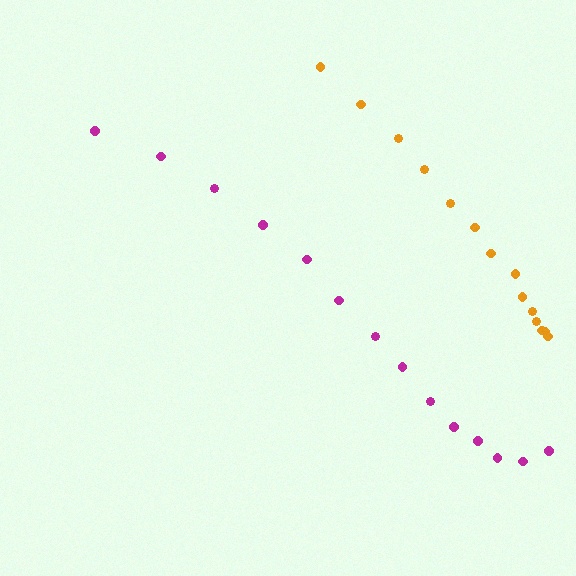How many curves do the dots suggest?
There are 2 distinct paths.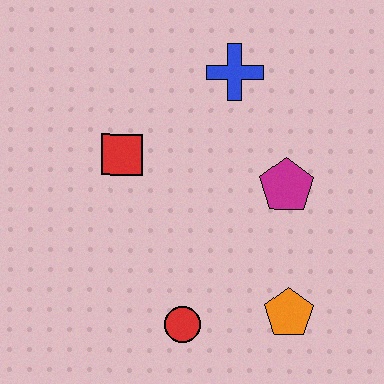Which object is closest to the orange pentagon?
The red circle is closest to the orange pentagon.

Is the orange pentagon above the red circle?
Yes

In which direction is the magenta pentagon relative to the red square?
The magenta pentagon is to the right of the red square.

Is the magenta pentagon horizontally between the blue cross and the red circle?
No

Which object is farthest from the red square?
The orange pentagon is farthest from the red square.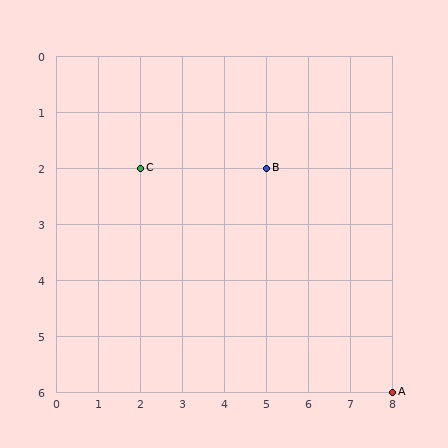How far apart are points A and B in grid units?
Points A and B are 3 columns and 4 rows apart (about 5.0 grid units diagonally).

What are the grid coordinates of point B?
Point B is at grid coordinates (5, 2).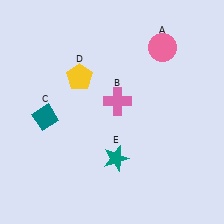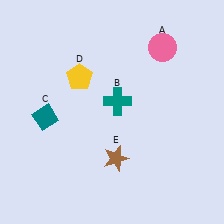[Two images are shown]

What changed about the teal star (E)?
In Image 1, E is teal. In Image 2, it changed to brown.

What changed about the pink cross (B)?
In Image 1, B is pink. In Image 2, it changed to teal.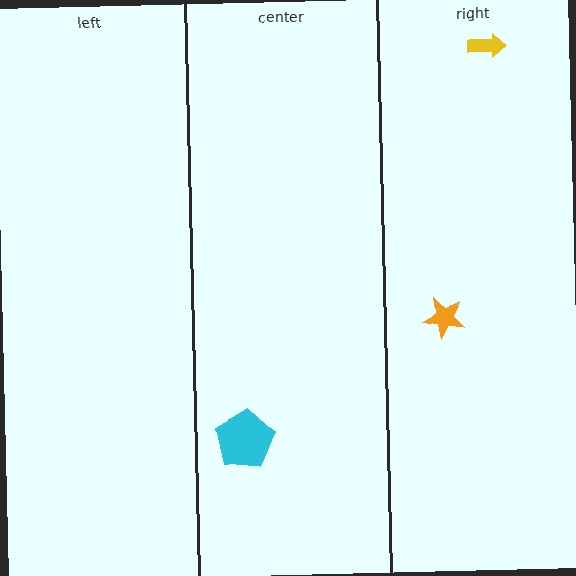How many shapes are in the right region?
2.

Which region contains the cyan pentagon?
The center region.